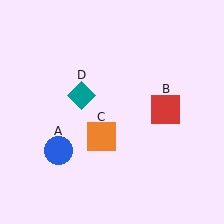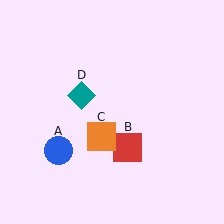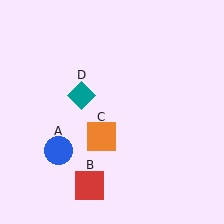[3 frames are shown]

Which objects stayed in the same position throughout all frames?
Blue circle (object A) and orange square (object C) and teal diamond (object D) remained stationary.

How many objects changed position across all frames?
1 object changed position: red square (object B).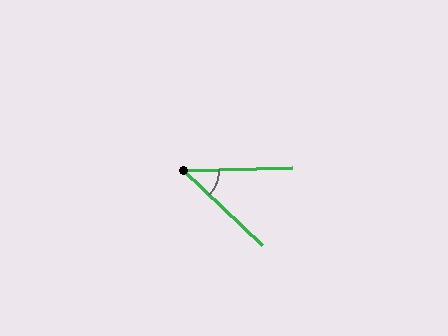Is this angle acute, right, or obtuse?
It is acute.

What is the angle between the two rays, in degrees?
Approximately 45 degrees.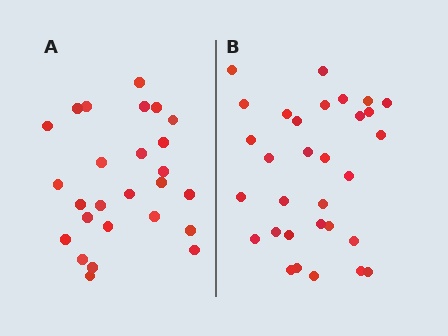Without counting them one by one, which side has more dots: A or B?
Region B (the right region) has more dots.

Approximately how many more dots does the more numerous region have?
Region B has about 5 more dots than region A.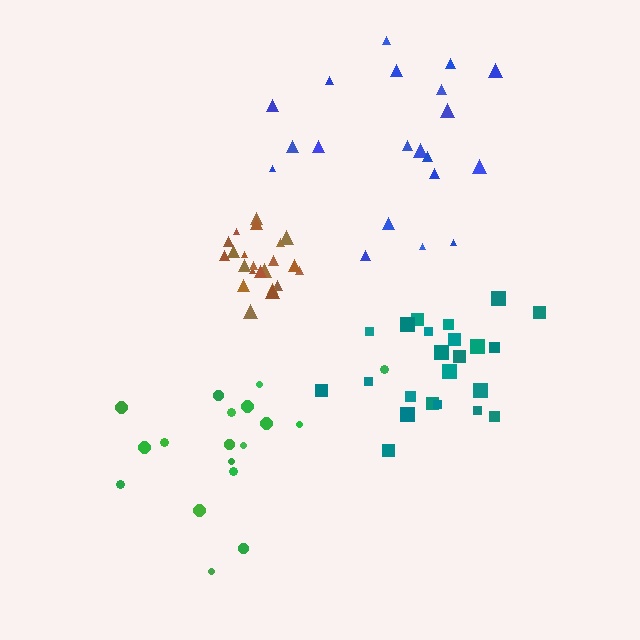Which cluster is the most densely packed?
Brown.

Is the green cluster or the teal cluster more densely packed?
Teal.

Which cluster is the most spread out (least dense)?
Green.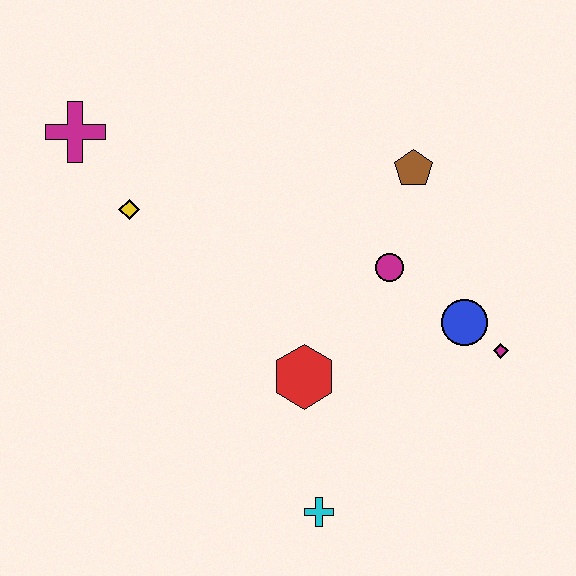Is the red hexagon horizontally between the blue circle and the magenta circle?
No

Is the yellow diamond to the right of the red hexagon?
No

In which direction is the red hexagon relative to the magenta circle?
The red hexagon is below the magenta circle.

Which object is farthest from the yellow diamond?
The magenta diamond is farthest from the yellow diamond.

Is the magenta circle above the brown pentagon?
No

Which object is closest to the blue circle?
The magenta diamond is closest to the blue circle.